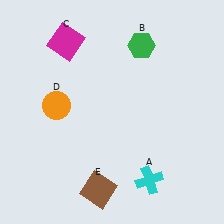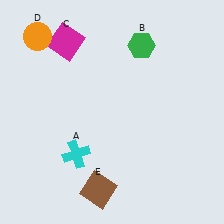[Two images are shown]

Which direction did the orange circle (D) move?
The orange circle (D) moved up.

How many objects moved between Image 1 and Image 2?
2 objects moved between the two images.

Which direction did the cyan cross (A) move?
The cyan cross (A) moved left.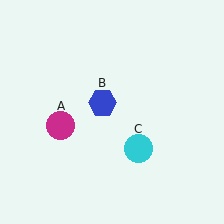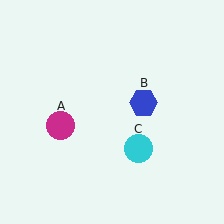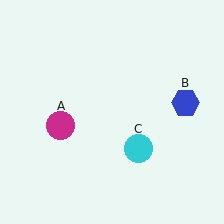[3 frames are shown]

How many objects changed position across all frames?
1 object changed position: blue hexagon (object B).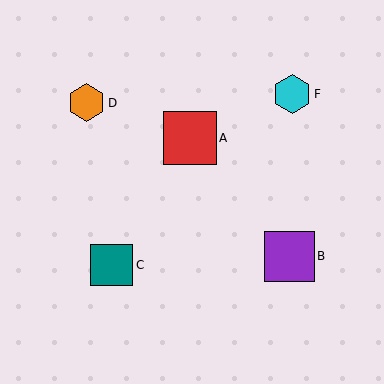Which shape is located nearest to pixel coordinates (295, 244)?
The purple square (labeled B) at (290, 256) is nearest to that location.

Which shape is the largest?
The red square (labeled A) is the largest.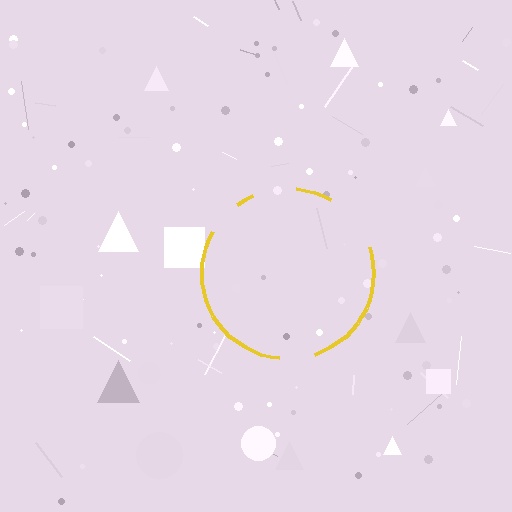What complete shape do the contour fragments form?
The contour fragments form a circle.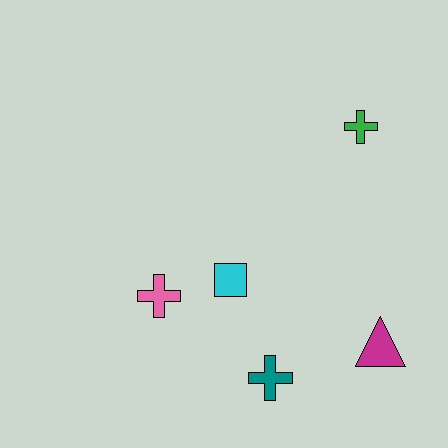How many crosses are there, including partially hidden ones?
There are 3 crosses.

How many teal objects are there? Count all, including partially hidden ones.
There is 1 teal object.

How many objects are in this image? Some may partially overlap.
There are 5 objects.